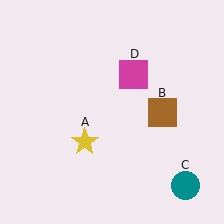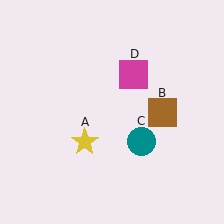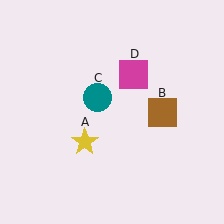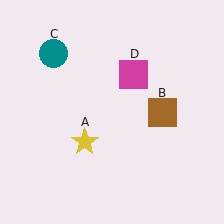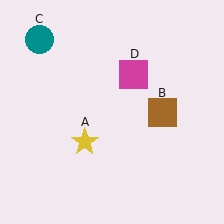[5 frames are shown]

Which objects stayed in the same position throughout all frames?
Yellow star (object A) and brown square (object B) and magenta square (object D) remained stationary.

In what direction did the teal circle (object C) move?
The teal circle (object C) moved up and to the left.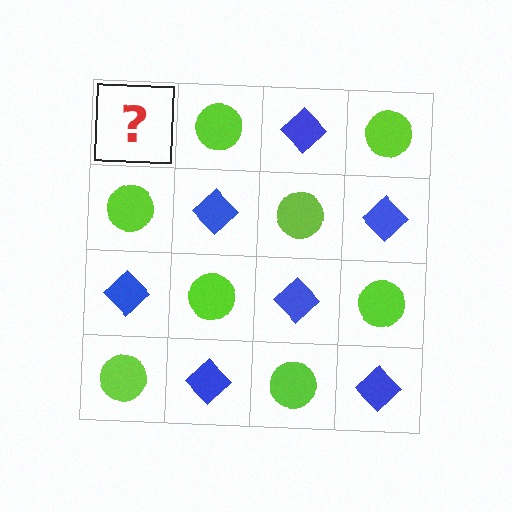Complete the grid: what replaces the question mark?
The question mark should be replaced with a blue diamond.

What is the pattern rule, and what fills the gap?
The rule is that it alternates blue diamond and lime circle in a checkerboard pattern. The gap should be filled with a blue diamond.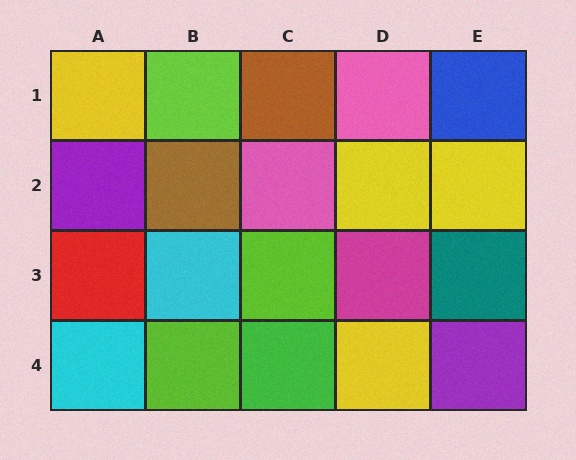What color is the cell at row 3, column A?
Red.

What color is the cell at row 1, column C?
Brown.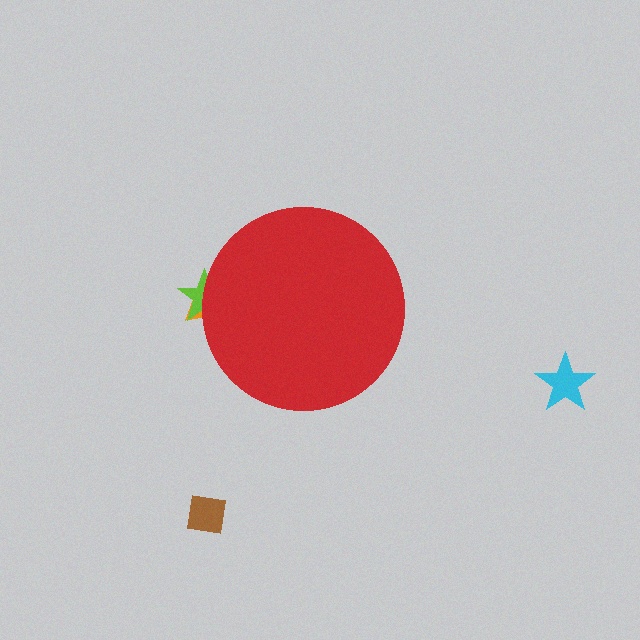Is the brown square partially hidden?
No, the brown square is fully visible.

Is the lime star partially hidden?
Yes, the lime star is partially hidden behind the red circle.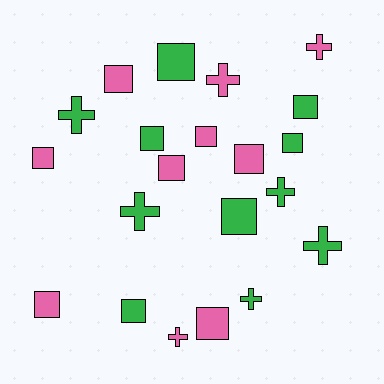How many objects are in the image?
There are 21 objects.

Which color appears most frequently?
Green, with 11 objects.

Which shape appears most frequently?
Square, with 13 objects.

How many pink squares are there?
There are 7 pink squares.